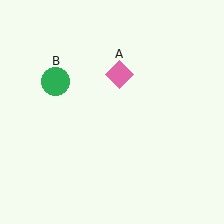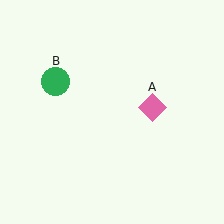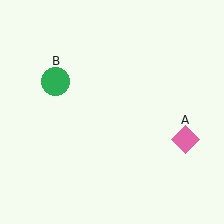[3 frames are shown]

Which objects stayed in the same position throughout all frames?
Green circle (object B) remained stationary.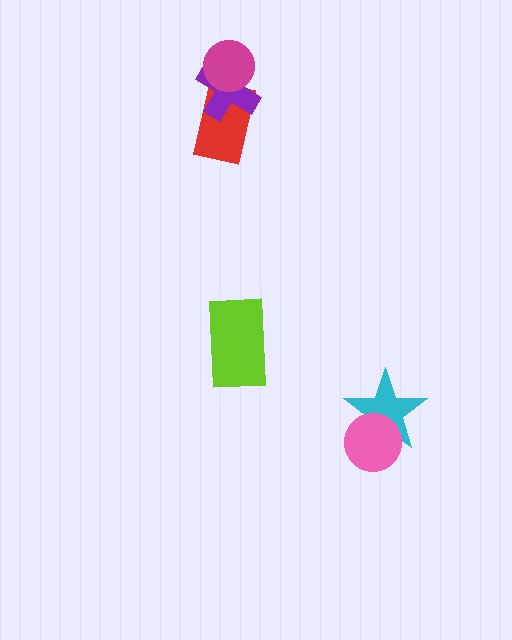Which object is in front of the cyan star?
The pink circle is in front of the cyan star.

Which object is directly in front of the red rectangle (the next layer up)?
The purple cross is directly in front of the red rectangle.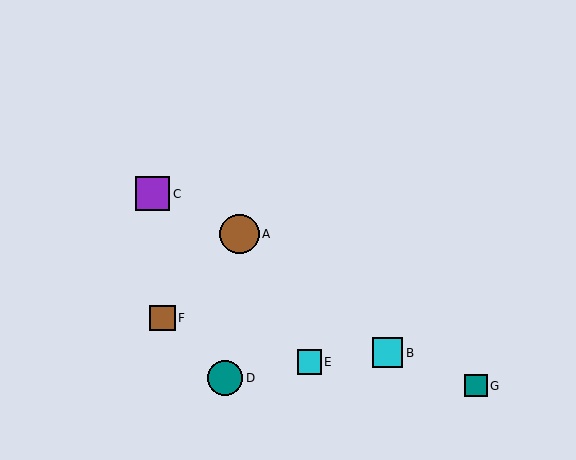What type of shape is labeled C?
Shape C is a purple square.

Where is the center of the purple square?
The center of the purple square is at (153, 194).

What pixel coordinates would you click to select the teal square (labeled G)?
Click at (476, 386) to select the teal square G.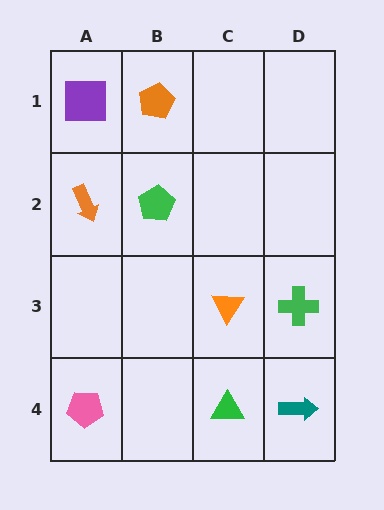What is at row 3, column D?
A green cross.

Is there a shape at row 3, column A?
No, that cell is empty.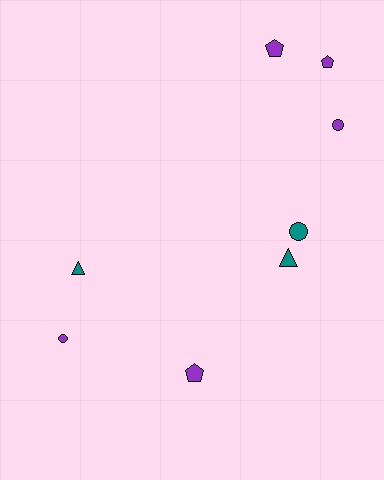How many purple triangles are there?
There are no purple triangles.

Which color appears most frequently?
Purple, with 5 objects.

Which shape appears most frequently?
Pentagon, with 3 objects.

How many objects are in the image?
There are 8 objects.